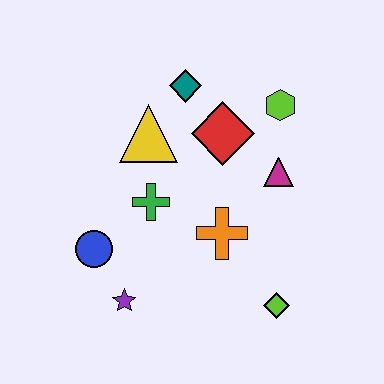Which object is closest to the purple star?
The blue circle is closest to the purple star.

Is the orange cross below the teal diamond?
Yes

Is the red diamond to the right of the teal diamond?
Yes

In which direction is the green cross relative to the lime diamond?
The green cross is to the left of the lime diamond.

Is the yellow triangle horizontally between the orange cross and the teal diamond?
No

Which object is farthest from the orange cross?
The teal diamond is farthest from the orange cross.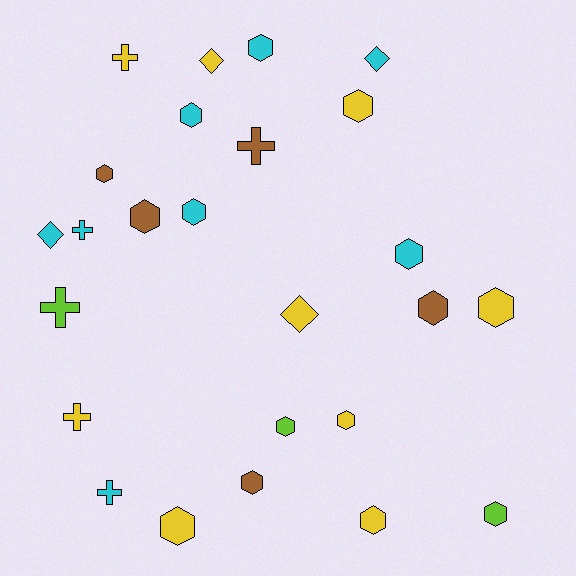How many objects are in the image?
There are 25 objects.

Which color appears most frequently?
Yellow, with 9 objects.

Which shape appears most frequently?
Hexagon, with 15 objects.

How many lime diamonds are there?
There are no lime diamonds.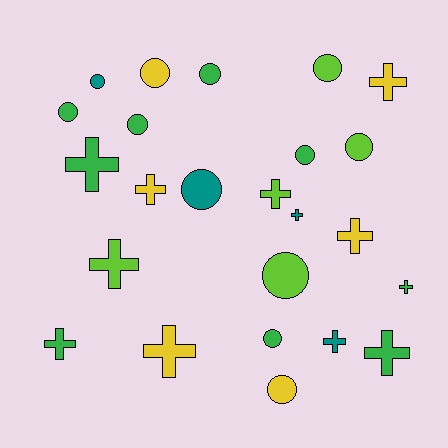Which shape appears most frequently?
Circle, with 12 objects.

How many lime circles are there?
There are 3 lime circles.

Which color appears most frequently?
Green, with 9 objects.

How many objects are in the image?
There are 24 objects.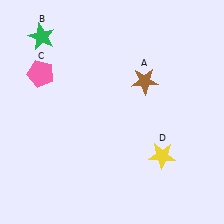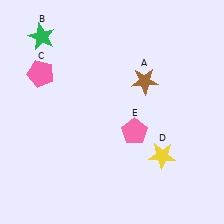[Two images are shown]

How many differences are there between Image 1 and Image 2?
There is 1 difference between the two images.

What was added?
A pink pentagon (E) was added in Image 2.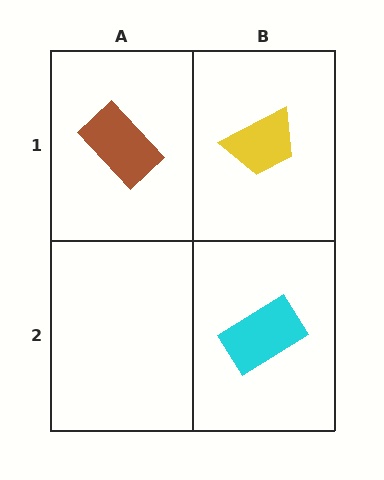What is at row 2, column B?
A cyan rectangle.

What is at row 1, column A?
A brown rectangle.